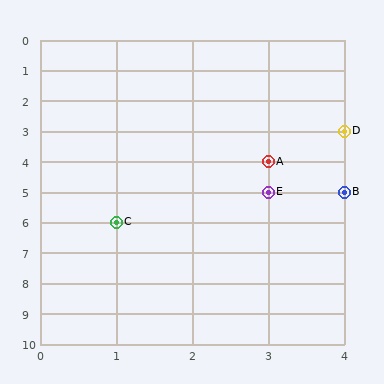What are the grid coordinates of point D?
Point D is at grid coordinates (4, 3).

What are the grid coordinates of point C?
Point C is at grid coordinates (1, 6).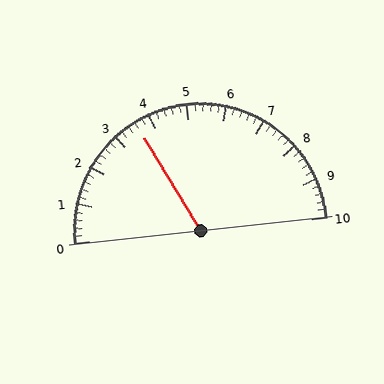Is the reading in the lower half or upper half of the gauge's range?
The reading is in the lower half of the range (0 to 10).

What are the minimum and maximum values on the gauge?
The gauge ranges from 0 to 10.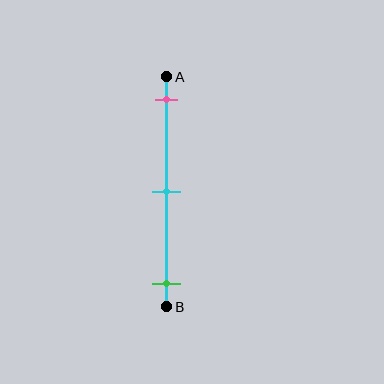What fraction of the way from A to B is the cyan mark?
The cyan mark is approximately 50% (0.5) of the way from A to B.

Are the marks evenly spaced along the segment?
Yes, the marks are approximately evenly spaced.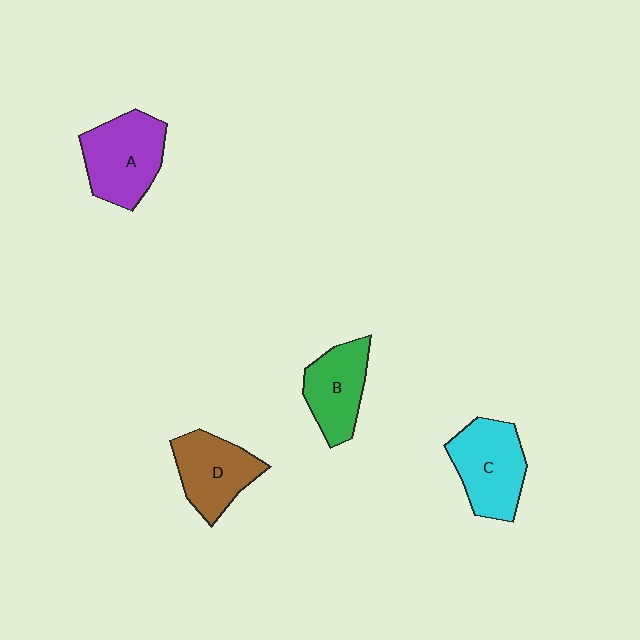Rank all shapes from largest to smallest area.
From largest to smallest: A (purple), C (cyan), D (brown), B (green).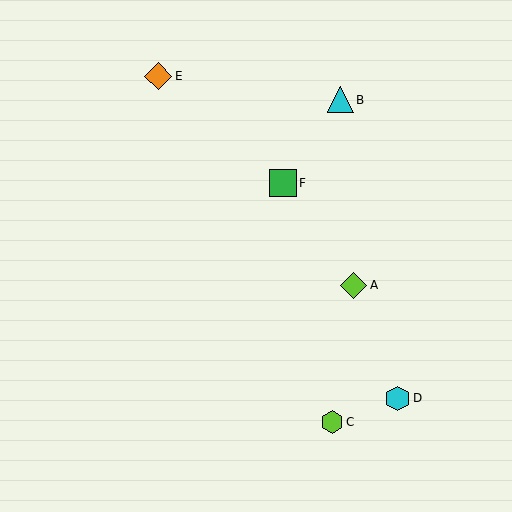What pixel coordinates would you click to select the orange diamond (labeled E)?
Click at (158, 76) to select the orange diamond E.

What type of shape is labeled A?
Shape A is a lime diamond.